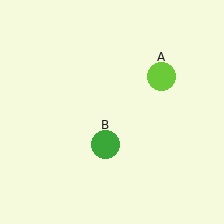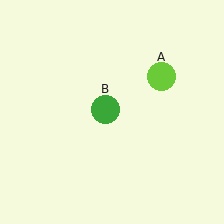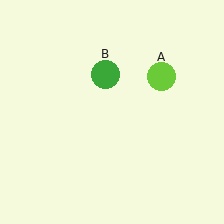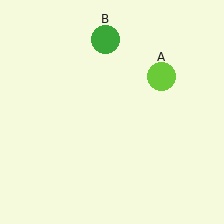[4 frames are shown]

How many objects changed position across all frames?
1 object changed position: green circle (object B).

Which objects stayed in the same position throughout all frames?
Lime circle (object A) remained stationary.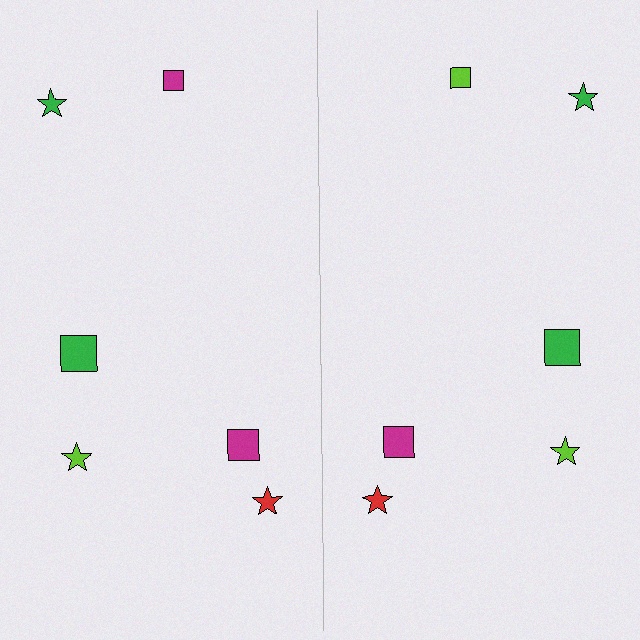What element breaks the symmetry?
The lime square on the right side breaks the symmetry — its mirror counterpart is magenta.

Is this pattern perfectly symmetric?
No, the pattern is not perfectly symmetric. The lime square on the right side breaks the symmetry — its mirror counterpart is magenta.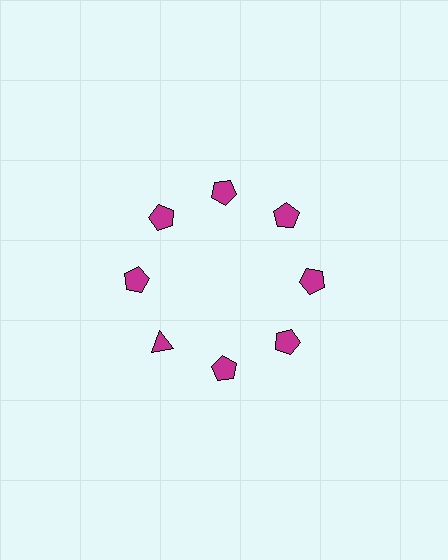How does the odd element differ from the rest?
It has a different shape: triangle instead of pentagon.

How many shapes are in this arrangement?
There are 8 shapes arranged in a ring pattern.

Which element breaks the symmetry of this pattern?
The magenta triangle at roughly the 8 o'clock position breaks the symmetry. All other shapes are magenta pentagons.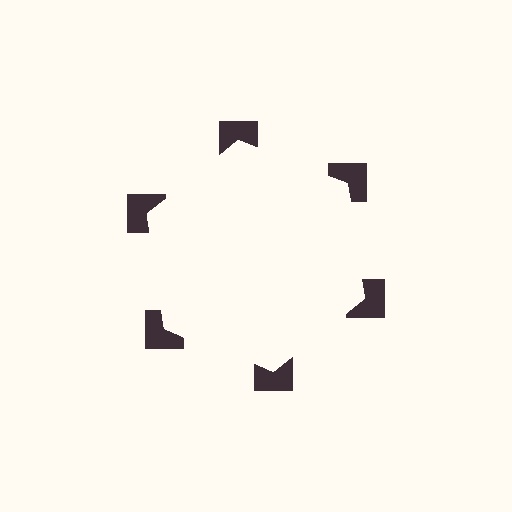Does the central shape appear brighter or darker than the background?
It typically appears slightly brighter than the background, even though no actual brightness change is drawn.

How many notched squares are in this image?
There are 6 — one at each vertex of the illusory hexagon.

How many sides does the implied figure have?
6 sides.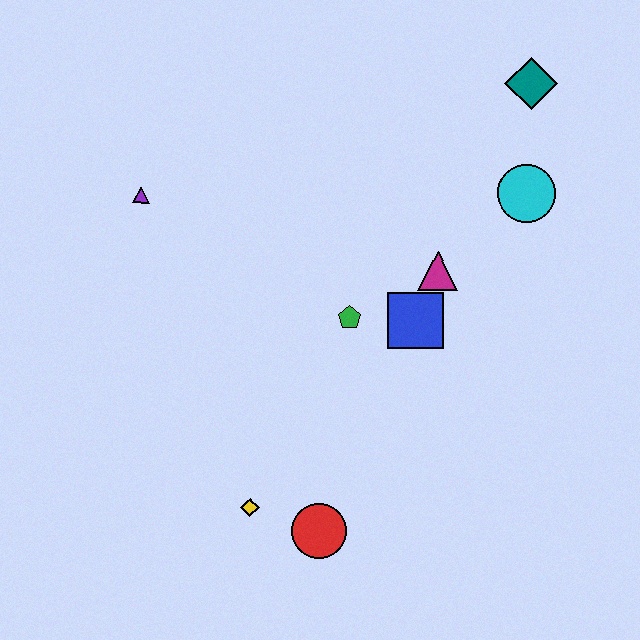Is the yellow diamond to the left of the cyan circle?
Yes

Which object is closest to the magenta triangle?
The blue square is closest to the magenta triangle.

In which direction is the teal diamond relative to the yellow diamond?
The teal diamond is above the yellow diamond.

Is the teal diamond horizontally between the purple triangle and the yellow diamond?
No